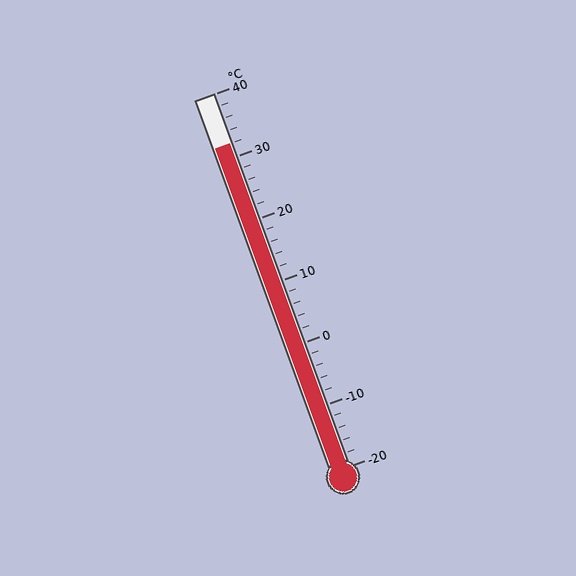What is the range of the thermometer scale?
The thermometer scale ranges from -20°C to 40°C.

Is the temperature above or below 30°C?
The temperature is above 30°C.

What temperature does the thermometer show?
The thermometer shows approximately 32°C.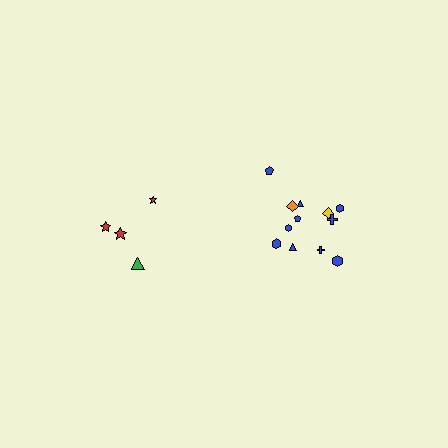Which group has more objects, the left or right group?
The right group.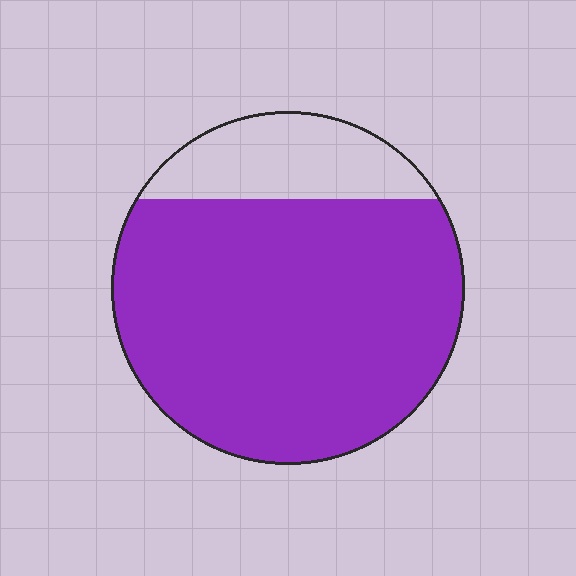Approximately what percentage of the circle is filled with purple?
Approximately 80%.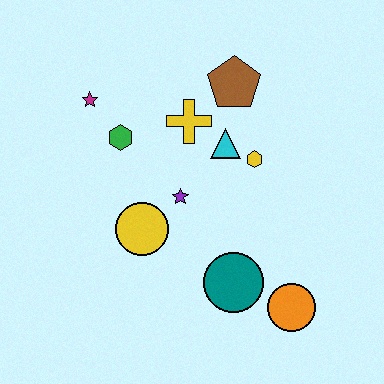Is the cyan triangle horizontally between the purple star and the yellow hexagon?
Yes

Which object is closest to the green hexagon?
The magenta star is closest to the green hexagon.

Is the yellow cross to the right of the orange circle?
No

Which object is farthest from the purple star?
The orange circle is farthest from the purple star.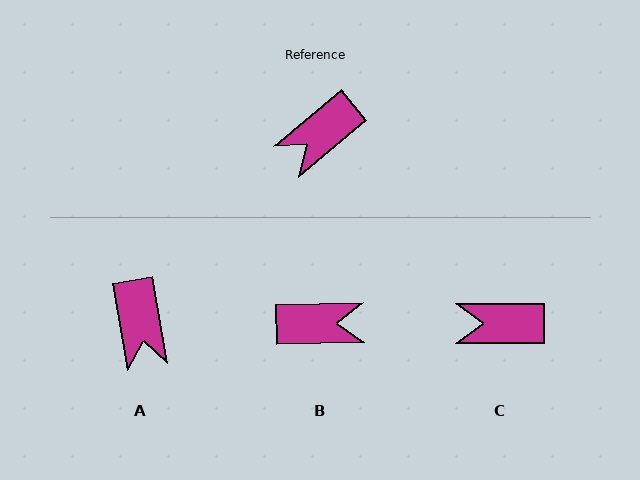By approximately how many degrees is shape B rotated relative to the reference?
Approximately 142 degrees counter-clockwise.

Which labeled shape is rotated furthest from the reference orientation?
B, about 142 degrees away.